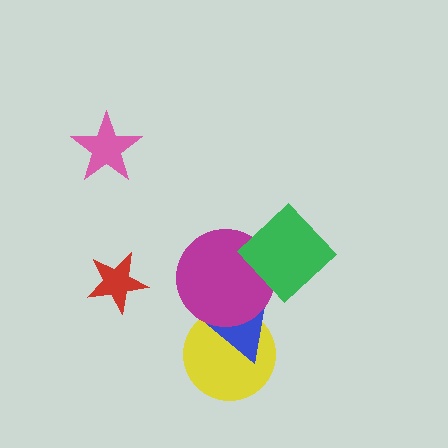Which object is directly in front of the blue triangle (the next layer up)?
The magenta circle is directly in front of the blue triangle.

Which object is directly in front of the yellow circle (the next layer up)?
The blue triangle is directly in front of the yellow circle.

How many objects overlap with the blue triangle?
3 objects overlap with the blue triangle.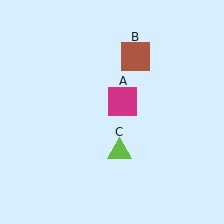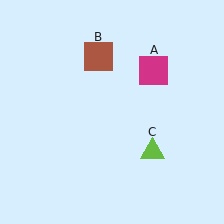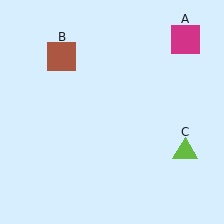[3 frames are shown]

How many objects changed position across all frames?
3 objects changed position: magenta square (object A), brown square (object B), lime triangle (object C).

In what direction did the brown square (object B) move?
The brown square (object B) moved left.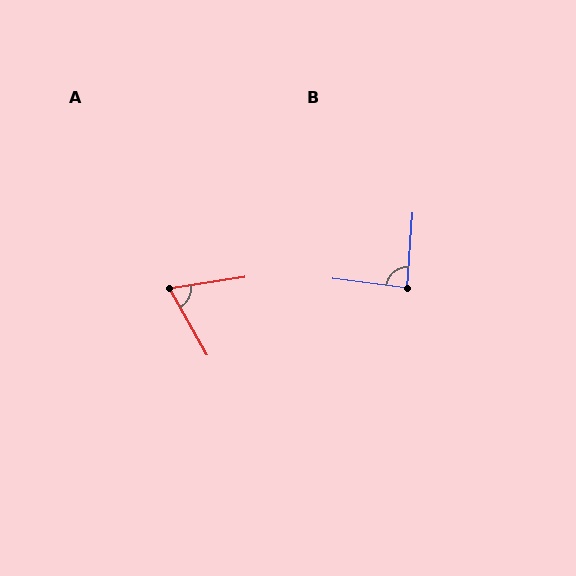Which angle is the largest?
B, at approximately 87 degrees.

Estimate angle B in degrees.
Approximately 87 degrees.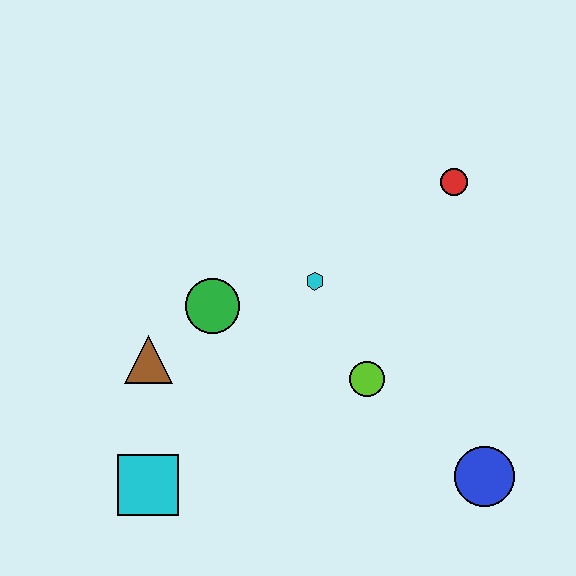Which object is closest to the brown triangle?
The green circle is closest to the brown triangle.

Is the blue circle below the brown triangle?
Yes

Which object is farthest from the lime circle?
The cyan square is farthest from the lime circle.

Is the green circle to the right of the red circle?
No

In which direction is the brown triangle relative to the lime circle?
The brown triangle is to the left of the lime circle.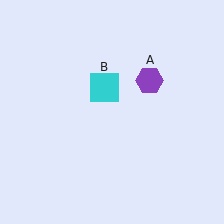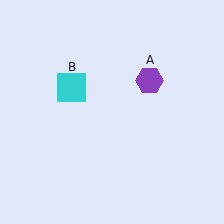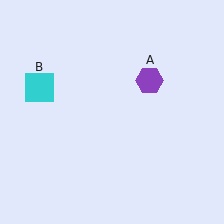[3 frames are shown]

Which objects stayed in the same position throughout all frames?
Purple hexagon (object A) remained stationary.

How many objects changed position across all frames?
1 object changed position: cyan square (object B).